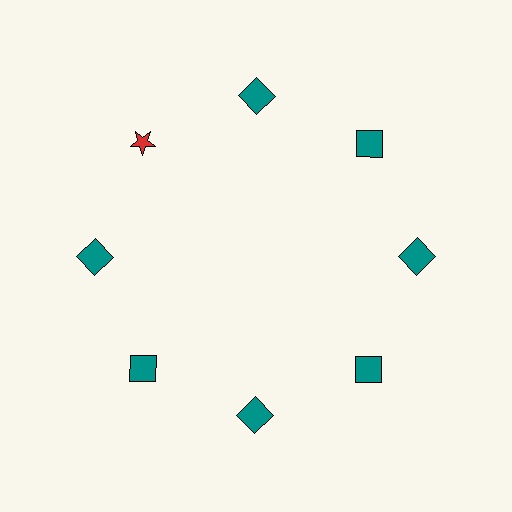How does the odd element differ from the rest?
It differs in both color (red instead of teal) and shape (star instead of square).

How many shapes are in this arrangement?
There are 8 shapes arranged in a ring pattern.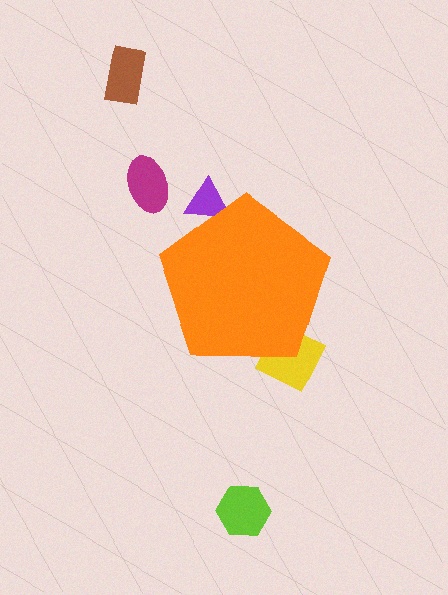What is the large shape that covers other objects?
An orange pentagon.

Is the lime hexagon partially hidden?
No, the lime hexagon is fully visible.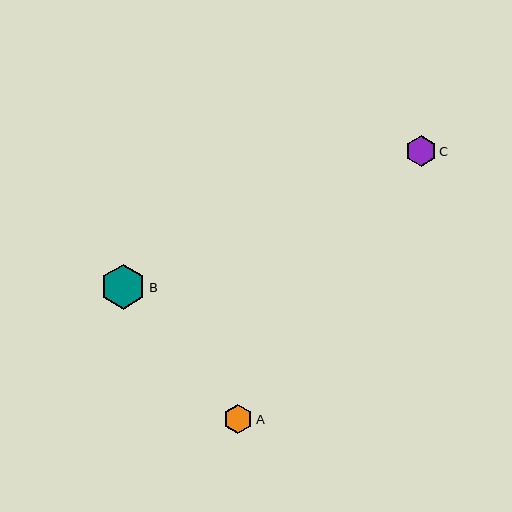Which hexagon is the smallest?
Hexagon A is the smallest with a size of approximately 30 pixels.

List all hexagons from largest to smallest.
From largest to smallest: B, C, A.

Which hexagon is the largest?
Hexagon B is the largest with a size of approximately 45 pixels.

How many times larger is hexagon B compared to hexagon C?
Hexagon B is approximately 1.5 times the size of hexagon C.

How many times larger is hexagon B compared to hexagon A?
Hexagon B is approximately 1.5 times the size of hexagon A.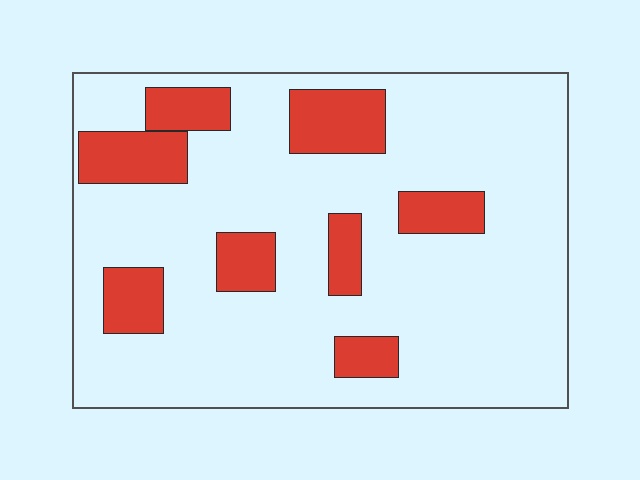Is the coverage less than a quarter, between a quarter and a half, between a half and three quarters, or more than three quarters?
Less than a quarter.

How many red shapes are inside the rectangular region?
8.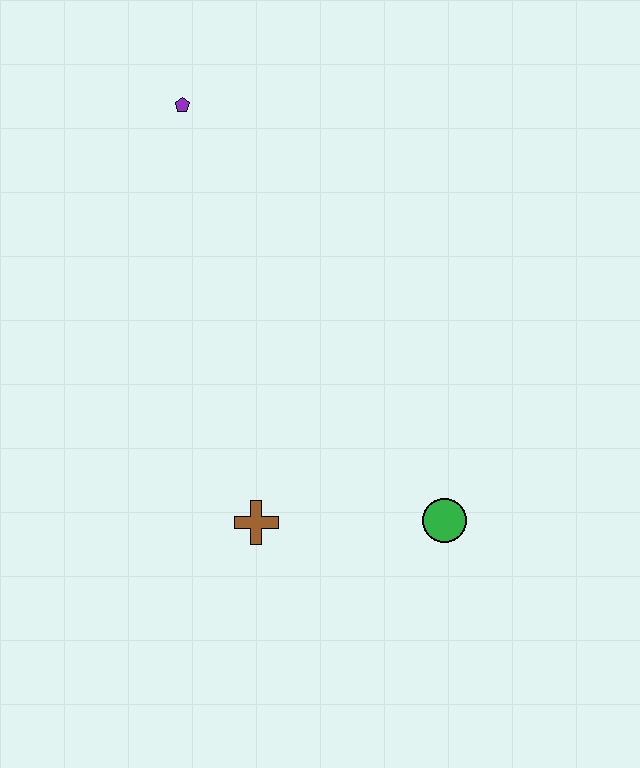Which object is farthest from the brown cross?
The purple pentagon is farthest from the brown cross.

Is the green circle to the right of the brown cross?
Yes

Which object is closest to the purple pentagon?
The brown cross is closest to the purple pentagon.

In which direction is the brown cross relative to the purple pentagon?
The brown cross is below the purple pentagon.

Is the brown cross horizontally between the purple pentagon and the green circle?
Yes